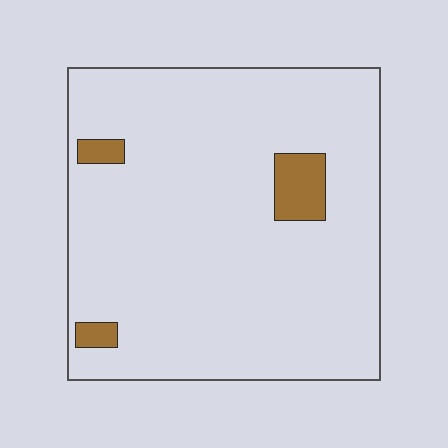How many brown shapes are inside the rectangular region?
3.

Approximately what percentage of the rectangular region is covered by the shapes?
Approximately 5%.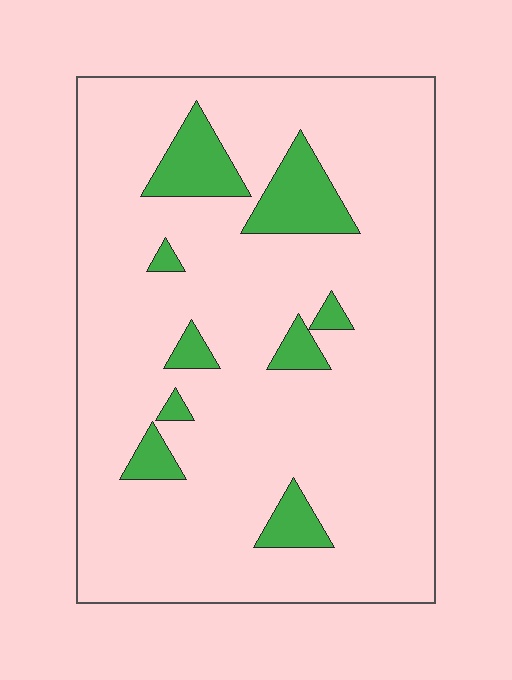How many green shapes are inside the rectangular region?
9.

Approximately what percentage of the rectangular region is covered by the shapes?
Approximately 10%.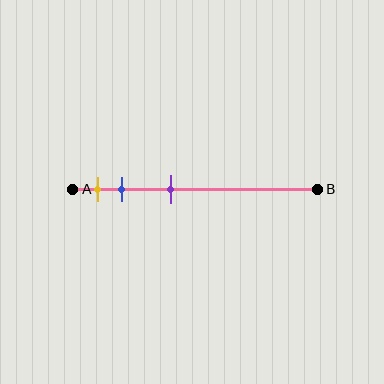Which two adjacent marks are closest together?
The yellow and blue marks are the closest adjacent pair.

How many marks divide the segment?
There are 3 marks dividing the segment.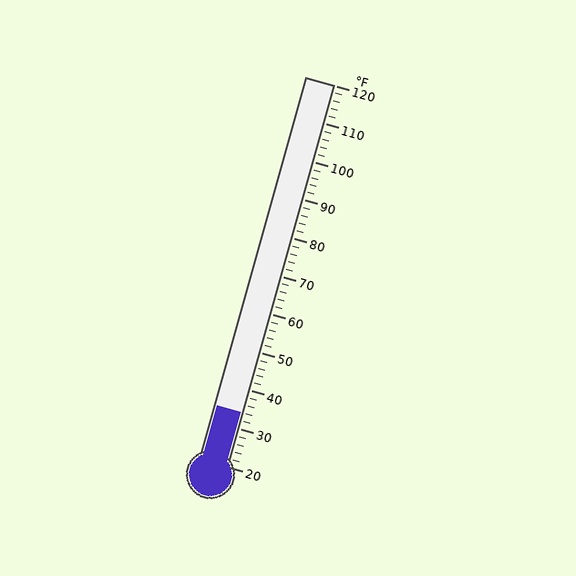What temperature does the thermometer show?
The thermometer shows approximately 34°F.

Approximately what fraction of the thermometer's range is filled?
The thermometer is filled to approximately 15% of its range.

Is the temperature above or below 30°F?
The temperature is above 30°F.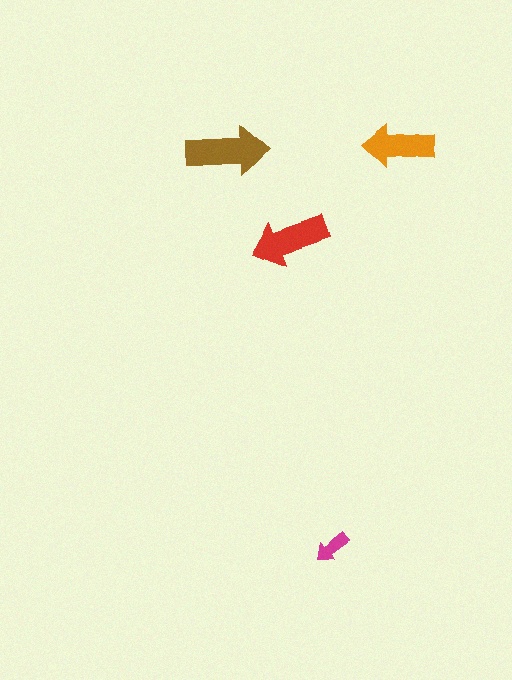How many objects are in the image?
There are 4 objects in the image.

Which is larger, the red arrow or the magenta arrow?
The red one.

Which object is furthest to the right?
The orange arrow is rightmost.